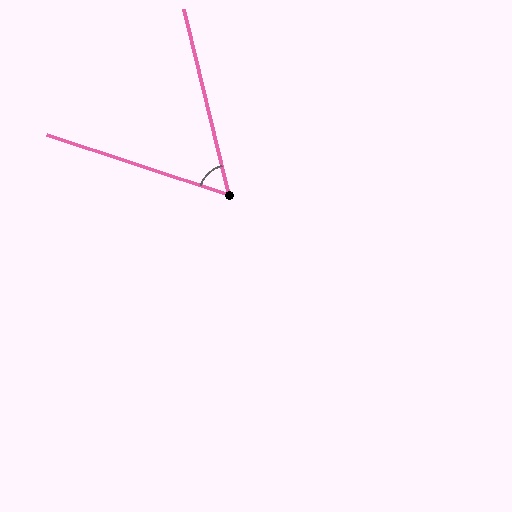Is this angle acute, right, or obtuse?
It is acute.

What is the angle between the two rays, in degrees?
Approximately 58 degrees.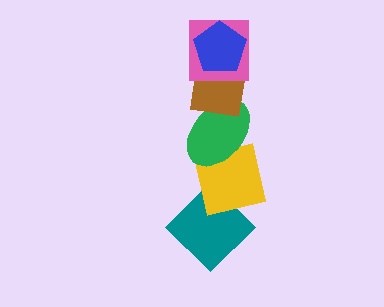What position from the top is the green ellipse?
The green ellipse is 4th from the top.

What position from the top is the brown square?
The brown square is 3rd from the top.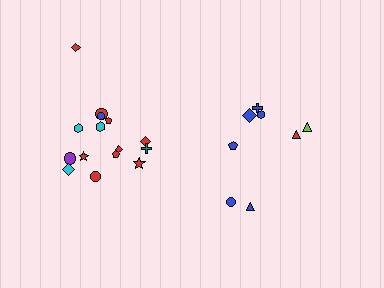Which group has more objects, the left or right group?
The left group.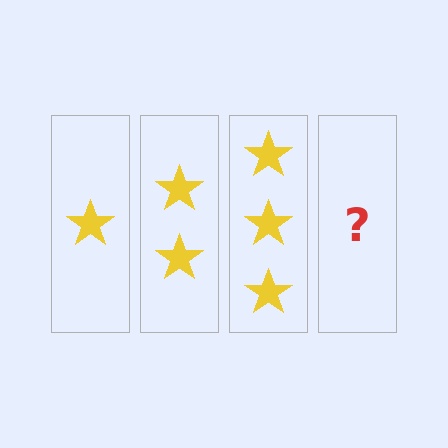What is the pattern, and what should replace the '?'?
The pattern is that each step adds one more star. The '?' should be 4 stars.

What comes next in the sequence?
The next element should be 4 stars.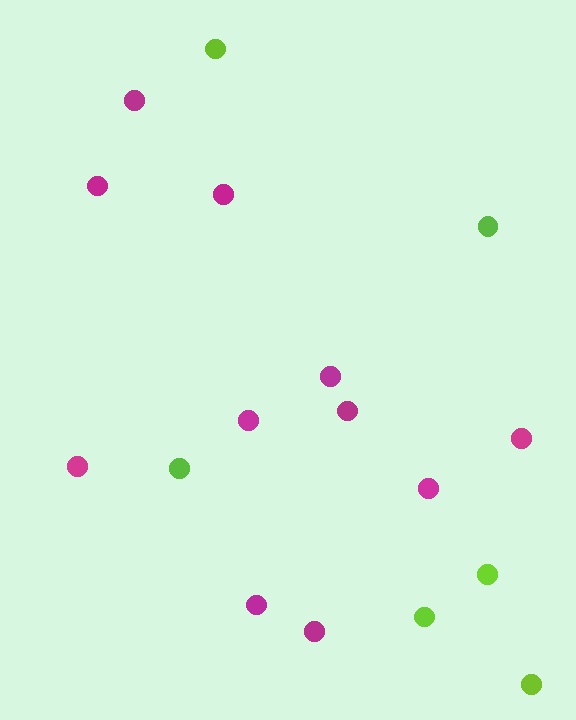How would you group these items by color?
There are 2 groups: one group of lime circles (6) and one group of magenta circles (11).